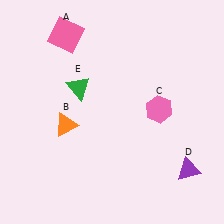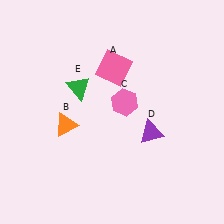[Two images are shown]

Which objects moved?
The objects that moved are: the pink square (A), the pink hexagon (C), the purple triangle (D).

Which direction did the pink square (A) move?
The pink square (A) moved right.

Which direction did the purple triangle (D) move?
The purple triangle (D) moved up.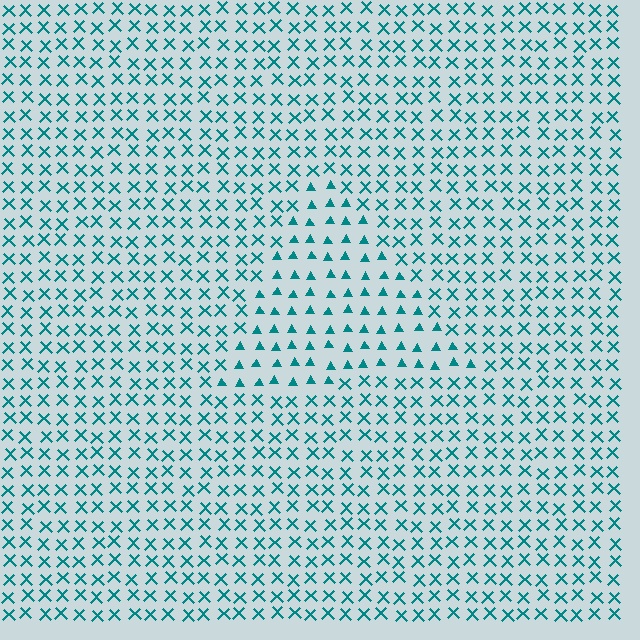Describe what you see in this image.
The image is filled with small teal elements arranged in a uniform grid. A triangle-shaped region contains triangles, while the surrounding area contains X marks. The boundary is defined purely by the change in element shape.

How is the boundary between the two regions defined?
The boundary is defined by a change in element shape: triangles inside vs. X marks outside. All elements share the same color and spacing.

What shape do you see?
I see a triangle.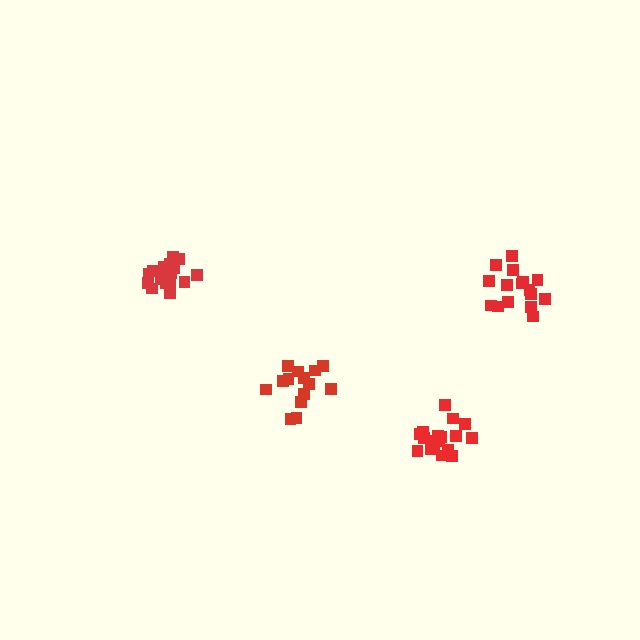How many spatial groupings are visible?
There are 4 spatial groupings.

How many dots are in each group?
Group 1: 18 dots, Group 2: 19 dots, Group 3: 16 dots, Group 4: 15 dots (68 total).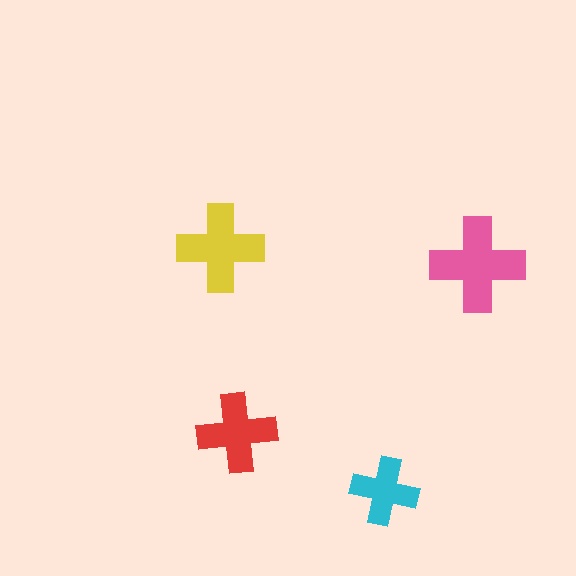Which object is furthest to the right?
The pink cross is rightmost.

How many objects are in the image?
There are 4 objects in the image.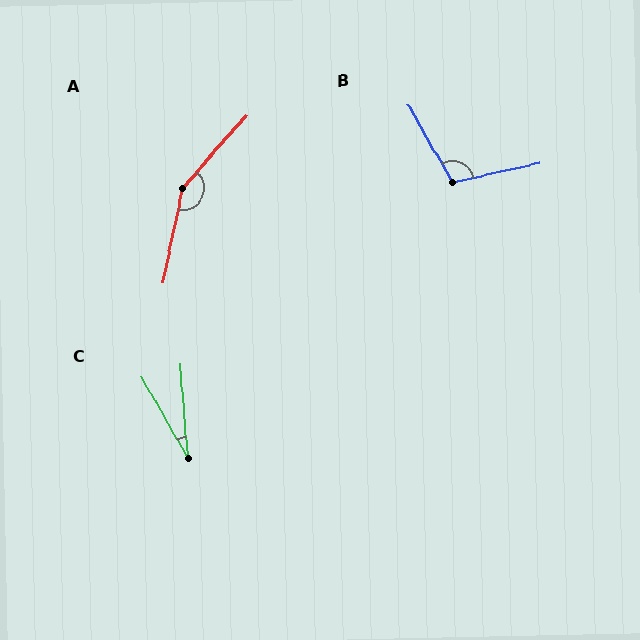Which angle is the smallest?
C, at approximately 25 degrees.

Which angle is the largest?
A, at approximately 150 degrees.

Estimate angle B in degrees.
Approximately 107 degrees.